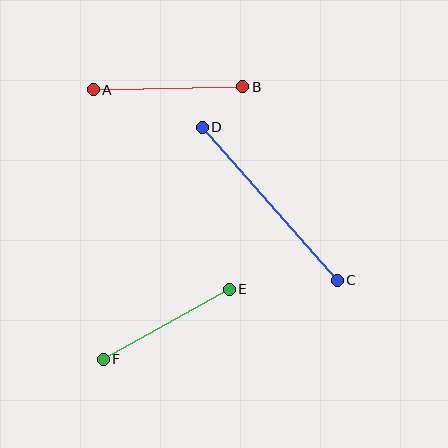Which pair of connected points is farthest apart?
Points C and D are farthest apart.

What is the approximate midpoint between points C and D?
The midpoint is at approximately (270, 204) pixels.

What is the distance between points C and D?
The distance is approximately 204 pixels.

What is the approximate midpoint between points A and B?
The midpoint is at approximately (168, 88) pixels.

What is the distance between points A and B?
The distance is approximately 150 pixels.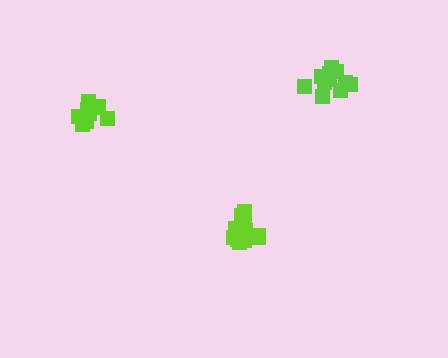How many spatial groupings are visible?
There are 3 spatial groupings.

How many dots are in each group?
Group 1: 14 dots, Group 2: 12 dots, Group 3: 10 dots (36 total).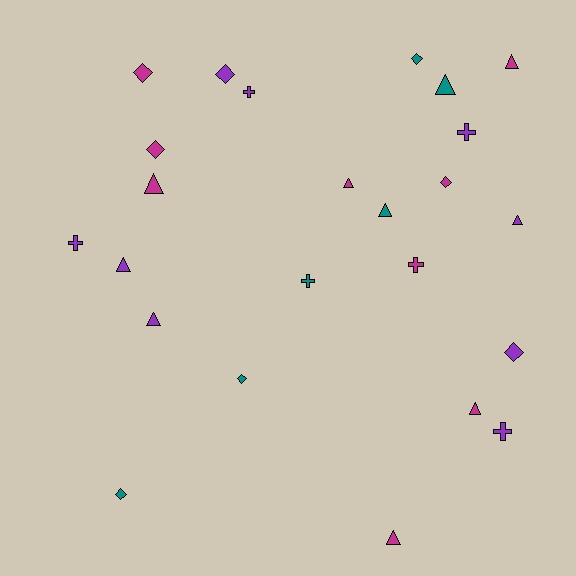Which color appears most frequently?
Magenta, with 9 objects.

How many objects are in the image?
There are 24 objects.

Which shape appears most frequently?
Triangle, with 10 objects.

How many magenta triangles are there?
There are 5 magenta triangles.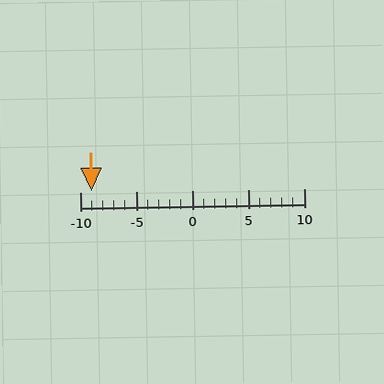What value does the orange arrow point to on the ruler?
The orange arrow points to approximately -9.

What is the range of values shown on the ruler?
The ruler shows values from -10 to 10.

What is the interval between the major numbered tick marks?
The major tick marks are spaced 5 units apart.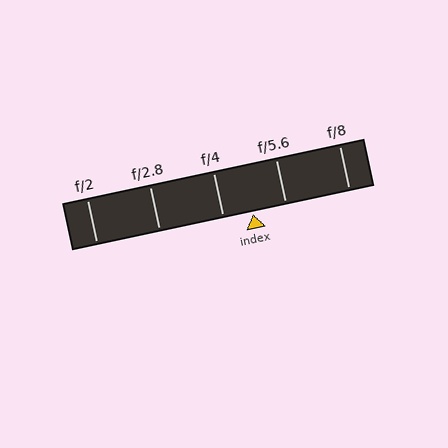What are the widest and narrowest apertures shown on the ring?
The widest aperture shown is f/2 and the narrowest is f/8.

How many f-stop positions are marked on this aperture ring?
There are 5 f-stop positions marked.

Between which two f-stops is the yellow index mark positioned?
The index mark is between f/4 and f/5.6.